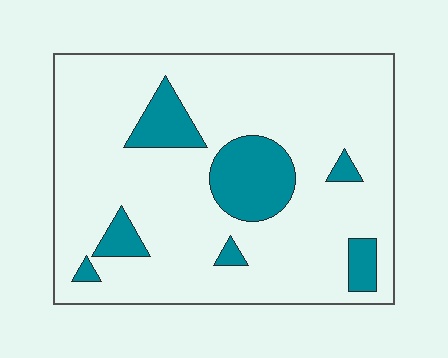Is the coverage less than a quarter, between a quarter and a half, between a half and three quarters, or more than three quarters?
Less than a quarter.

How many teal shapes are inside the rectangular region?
7.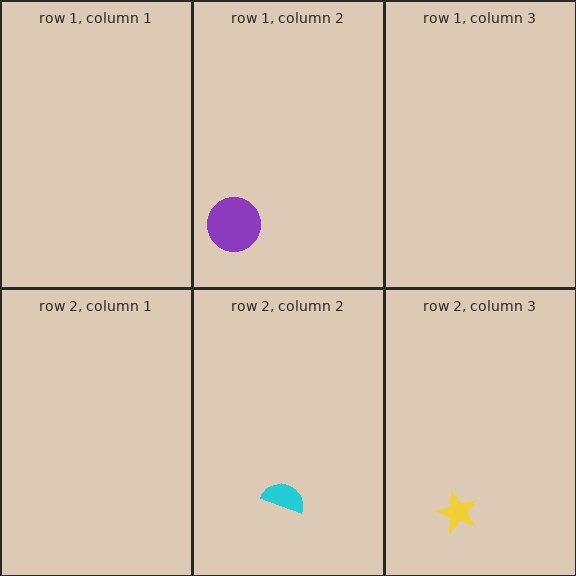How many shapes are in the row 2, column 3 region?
1.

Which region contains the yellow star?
The row 2, column 3 region.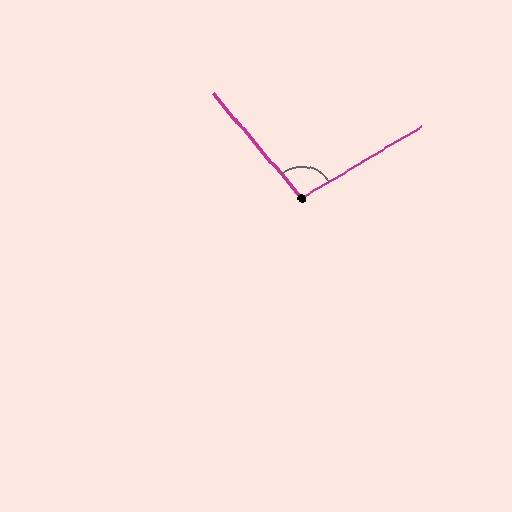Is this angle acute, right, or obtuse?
It is obtuse.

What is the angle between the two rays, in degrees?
Approximately 99 degrees.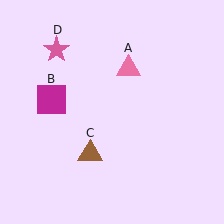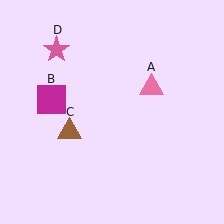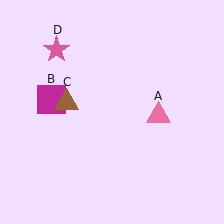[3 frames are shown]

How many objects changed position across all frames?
2 objects changed position: pink triangle (object A), brown triangle (object C).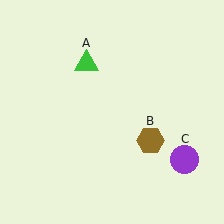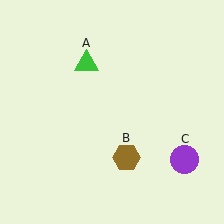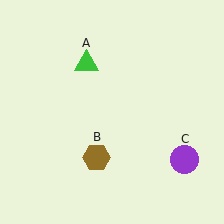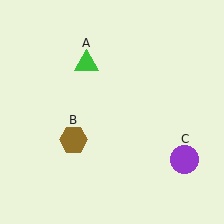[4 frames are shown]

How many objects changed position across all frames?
1 object changed position: brown hexagon (object B).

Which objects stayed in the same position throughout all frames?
Green triangle (object A) and purple circle (object C) remained stationary.